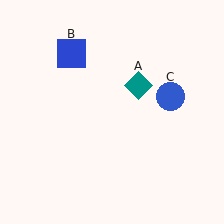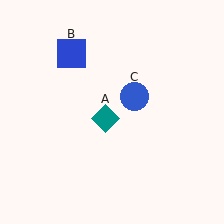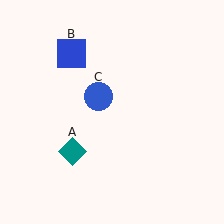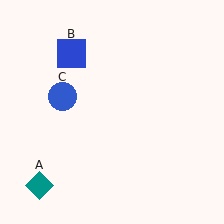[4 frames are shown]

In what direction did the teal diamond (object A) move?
The teal diamond (object A) moved down and to the left.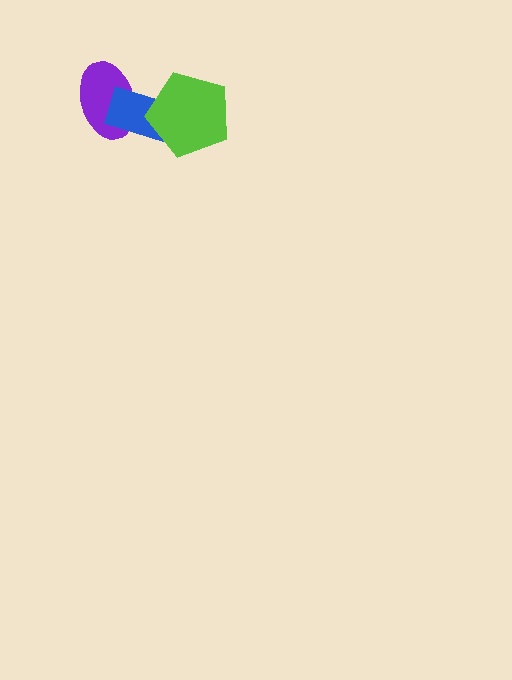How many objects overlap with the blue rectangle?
2 objects overlap with the blue rectangle.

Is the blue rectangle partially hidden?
Yes, it is partially covered by another shape.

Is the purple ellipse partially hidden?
Yes, it is partially covered by another shape.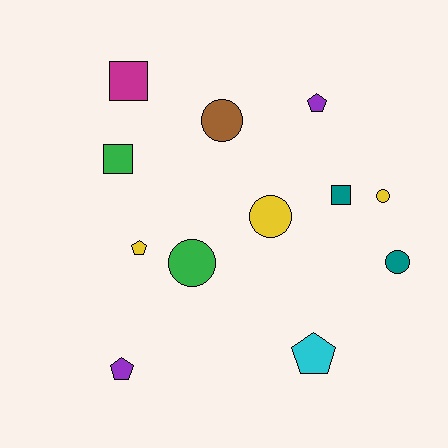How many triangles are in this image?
There are no triangles.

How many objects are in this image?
There are 12 objects.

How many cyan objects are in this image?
There is 1 cyan object.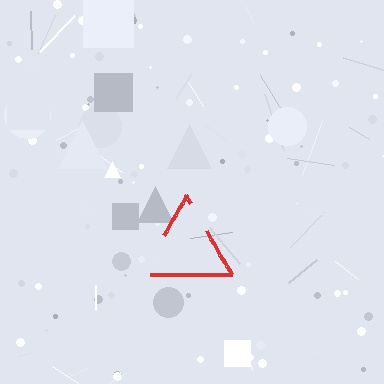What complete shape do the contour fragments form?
The contour fragments form a triangle.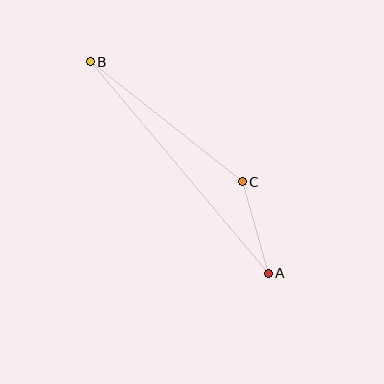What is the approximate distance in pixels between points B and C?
The distance between B and C is approximately 194 pixels.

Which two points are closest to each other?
Points A and C are closest to each other.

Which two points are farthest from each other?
Points A and B are farthest from each other.